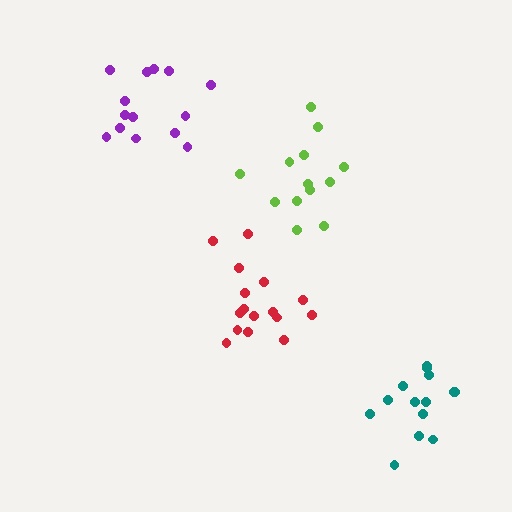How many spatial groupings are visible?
There are 4 spatial groupings.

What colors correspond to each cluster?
The clusters are colored: teal, purple, red, lime.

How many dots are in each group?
Group 1: 14 dots, Group 2: 14 dots, Group 3: 16 dots, Group 4: 13 dots (57 total).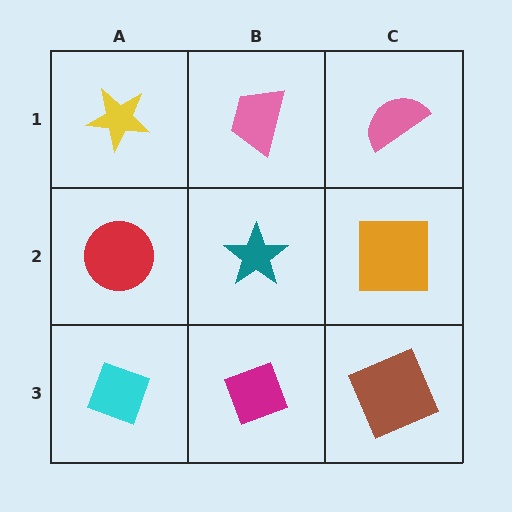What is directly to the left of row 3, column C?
A magenta diamond.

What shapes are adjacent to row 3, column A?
A red circle (row 2, column A), a magenta diamond (row 3, column B).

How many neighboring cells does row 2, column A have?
3.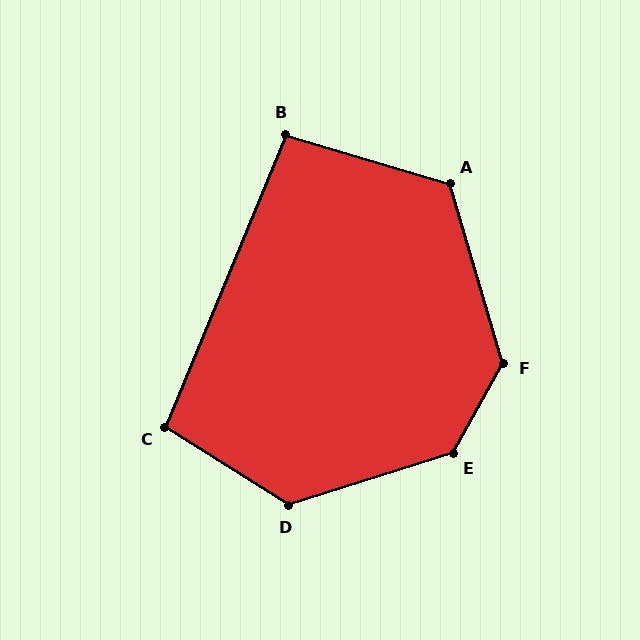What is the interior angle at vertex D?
Approximately 130 degrees (obtuse).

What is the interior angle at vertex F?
Approximately 134 degrees (obtuse).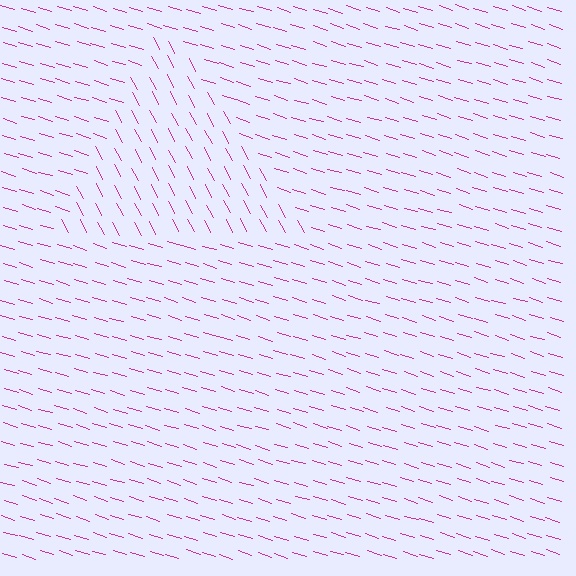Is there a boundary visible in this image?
Yes, there is a texture boundary formed by a change in line orientation.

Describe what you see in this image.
The image is filled with small magenta line segments. A triangle region in the image has lines oriented differently from the surrounding lines, creating a visible texture boundary.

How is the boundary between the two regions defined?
The boundary is defined purely by a change in line orientation (approximately 45 degrees difference). All lines are the same color and thickness.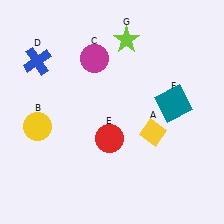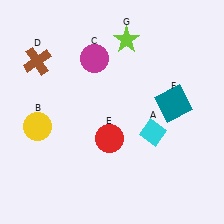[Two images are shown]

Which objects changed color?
A changed from yellow to cyan. D changed from blue to brown.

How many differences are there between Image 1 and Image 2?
There are 2 differences between the two images.